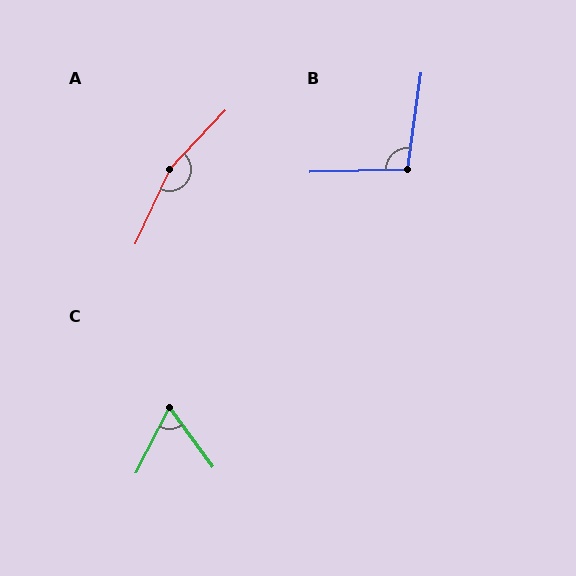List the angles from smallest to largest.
C (63°), B (99°), A (161°).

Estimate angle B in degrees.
Approximately 99 degrees.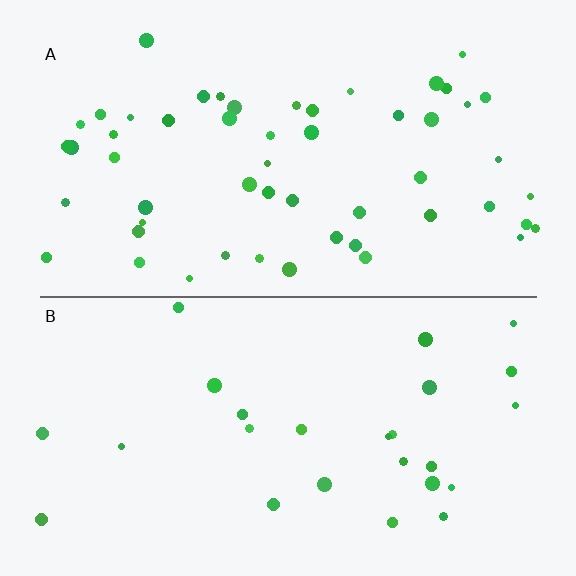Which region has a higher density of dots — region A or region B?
A (the top).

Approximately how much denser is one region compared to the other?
Approximately 2.1× — region A over region B.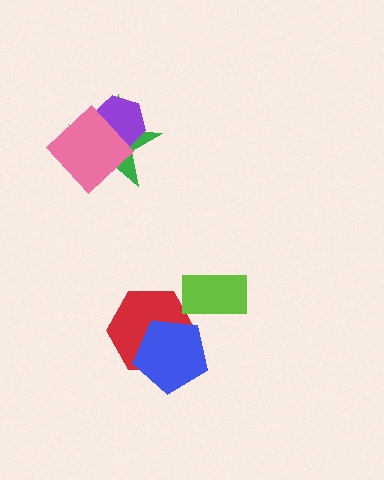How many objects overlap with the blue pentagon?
1 object overlaps with the blue pentagon.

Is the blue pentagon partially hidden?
No, no other shape covers it.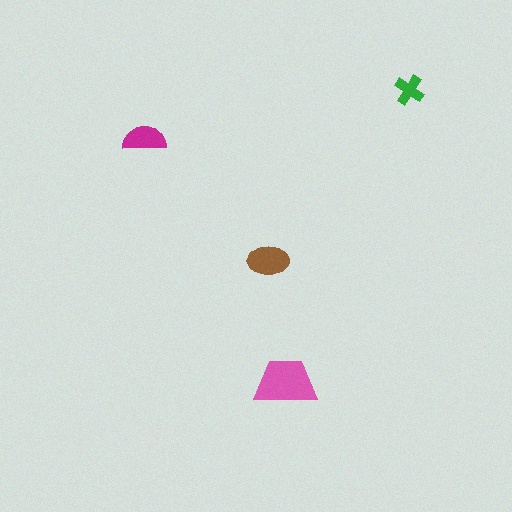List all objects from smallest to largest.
The green cross, the magenta semicircle, the brown ellipse, the pink trapezoid.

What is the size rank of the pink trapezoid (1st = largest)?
1st.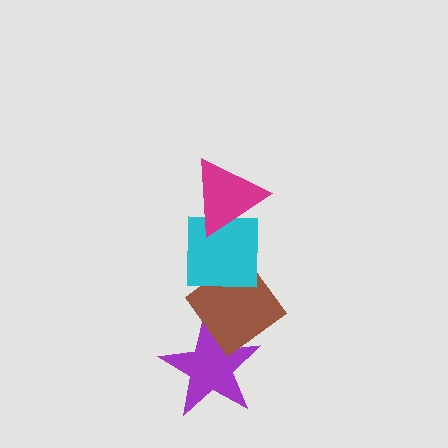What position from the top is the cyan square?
The cyan square is 2nd from the top.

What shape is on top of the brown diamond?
The cyan square is on top of the brown diamond.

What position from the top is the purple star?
The purple star is 4th from the top.